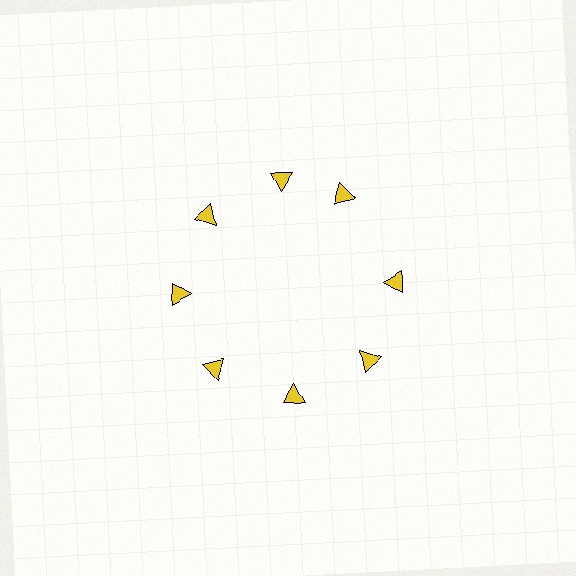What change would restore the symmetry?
The symmetry would be restored by rotating it back into even spacing with its neighbors so that all 8 triangles sit at equal angles and equal distance from the center.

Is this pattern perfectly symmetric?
No. The 8 yellow triangles are arranged in a ring, but one element near the 2 o'clock position is rotated out of alignment along the ring, breaking the 8-fold rotational symmetry.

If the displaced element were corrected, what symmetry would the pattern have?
It would have 8-fold rotational symmetry — the pattern would map onto itself every 45 degrees.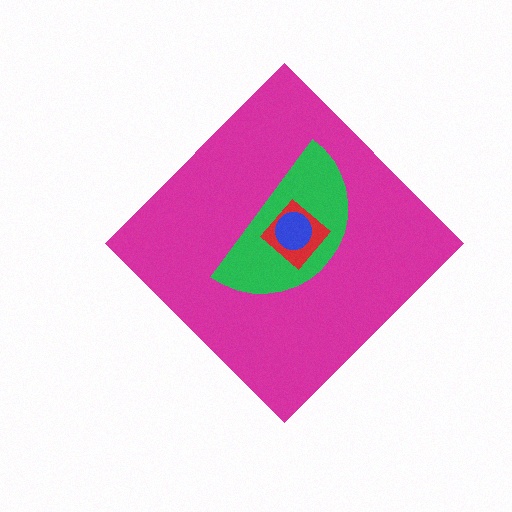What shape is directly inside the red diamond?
The blue circle.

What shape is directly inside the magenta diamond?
The green semicircle.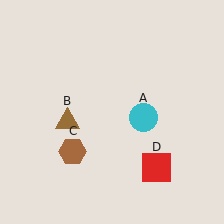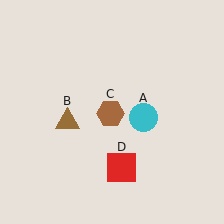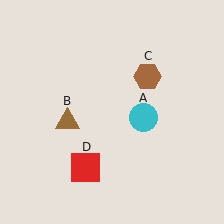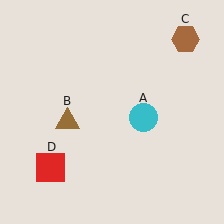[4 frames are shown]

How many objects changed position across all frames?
2 objects changed position: brown hexagon (object C), red square (object D).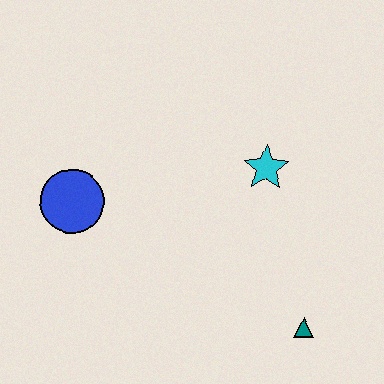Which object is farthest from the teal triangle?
The blue circle is farthest from the teal triangle.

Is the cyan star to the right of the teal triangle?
No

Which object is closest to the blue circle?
The cyan star is closest to the blue circle.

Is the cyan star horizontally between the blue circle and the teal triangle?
Yes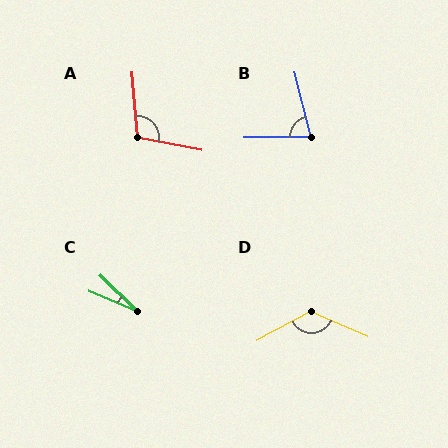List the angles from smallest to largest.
C (21°), B (76°), A (105°), D (128°).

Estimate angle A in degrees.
Approximately 105 degrees.